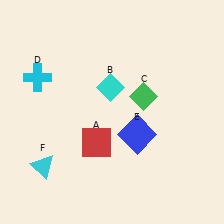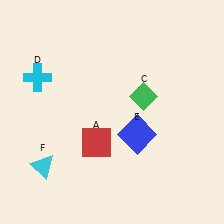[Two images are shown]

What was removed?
The cyan diamond (B) was removed in Image 2.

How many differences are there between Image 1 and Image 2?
There is 1 difference between the two images.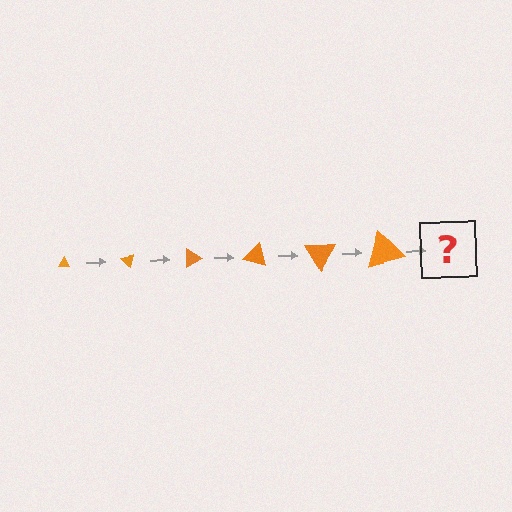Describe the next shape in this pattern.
It should be a triangle, larger than the previous one and rotated 270 degrees from the start.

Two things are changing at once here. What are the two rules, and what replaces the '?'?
The two rules are that the triangle grows larger each step and it rotates 45 degrees each step. The '?' should be a triangle, larger than the previous one and rotated 270 degrees from the start.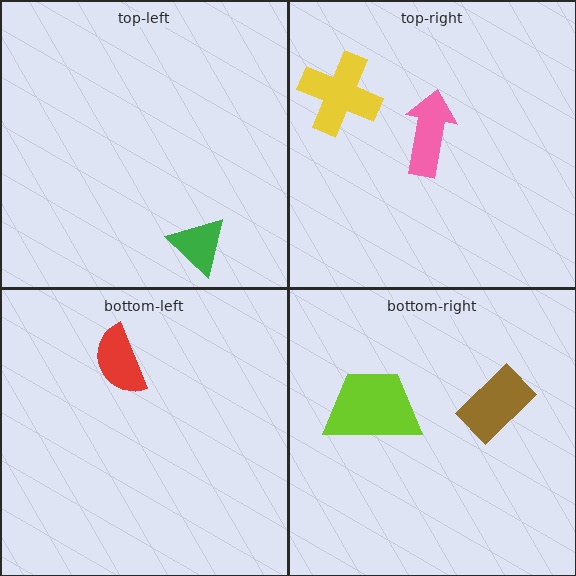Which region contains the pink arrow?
The top-right region.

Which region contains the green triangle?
The top-left region.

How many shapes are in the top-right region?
2.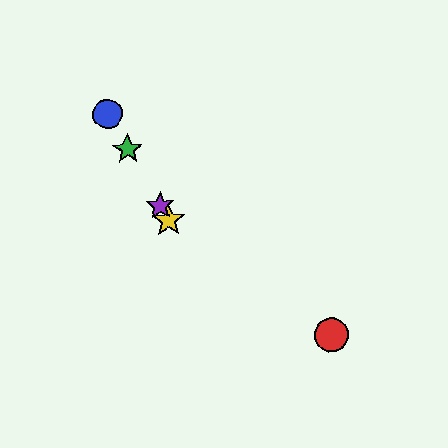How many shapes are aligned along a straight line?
4 shapes (the blue circle, the green star, the yellow star, the purple star) are aligned along a straight line.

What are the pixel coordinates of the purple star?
The purple star is at (160, 206).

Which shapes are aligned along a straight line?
The blue circle, the green star, the yellow star, the purple star are aligned along a straight line.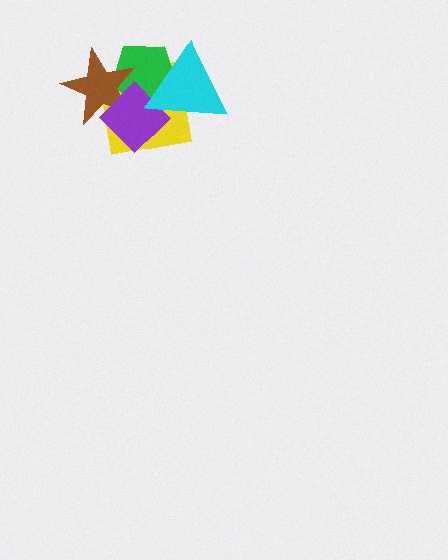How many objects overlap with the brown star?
3 objects overlap with the brown star.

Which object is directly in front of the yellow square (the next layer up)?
The green pentagon is directly in front of the yellow square.